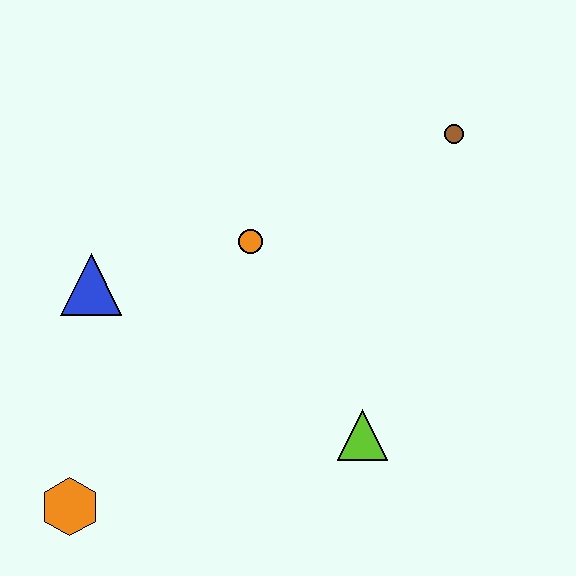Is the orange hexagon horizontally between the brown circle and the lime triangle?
No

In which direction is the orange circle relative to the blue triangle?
The orange circle is to the right of the blue triangle.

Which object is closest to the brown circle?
The orange circle is closest to the brown circle.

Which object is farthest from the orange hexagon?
The brown circle is farthest from the orange hexagon.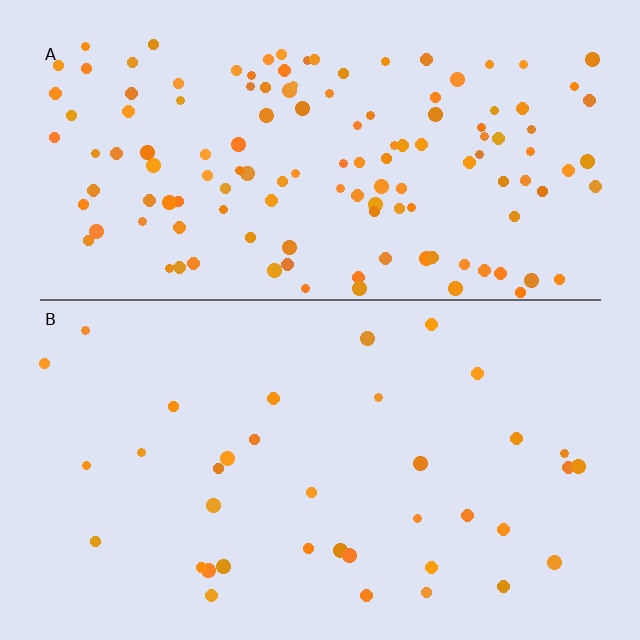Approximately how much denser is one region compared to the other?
Approximately 3.6× — region A over region B.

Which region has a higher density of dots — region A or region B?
A (the top).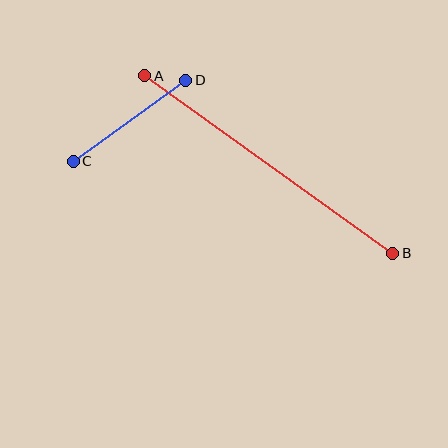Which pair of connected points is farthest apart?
Points A and B are farthest apart.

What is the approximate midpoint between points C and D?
The midpoint is at approximately (130, 121) pixels.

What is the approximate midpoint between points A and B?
The midpoint is at approximately (269, 164) pixels.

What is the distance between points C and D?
The distance is approximately 138 pixels.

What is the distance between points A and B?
The distance is approximately 304 pixels.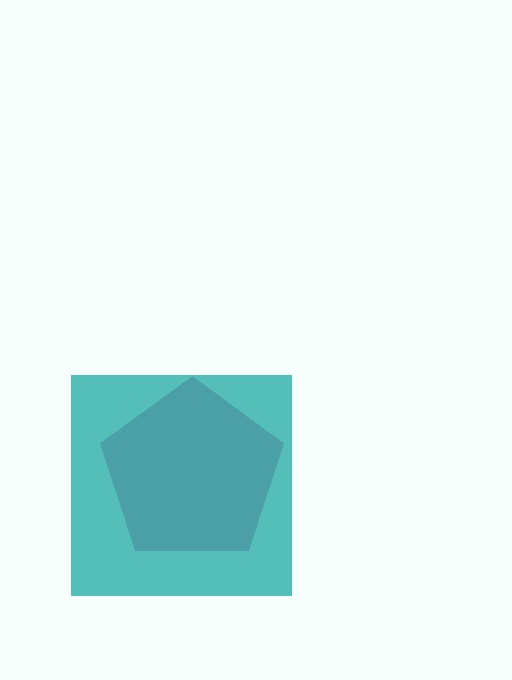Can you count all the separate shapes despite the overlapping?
Yes, there are 2 separate shapes.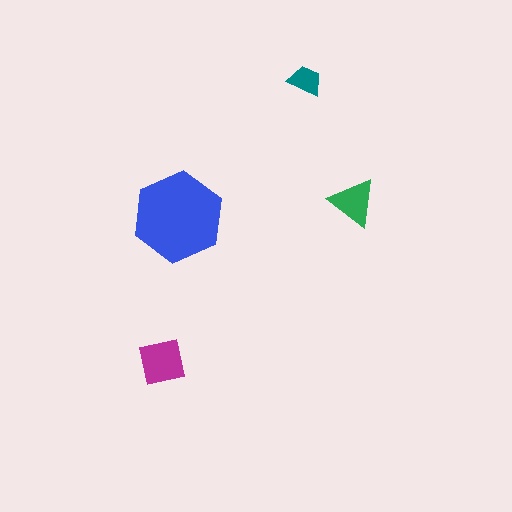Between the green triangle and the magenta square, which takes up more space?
The magenta square.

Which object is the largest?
The blue hexagon.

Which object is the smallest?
The teal trapezoid.